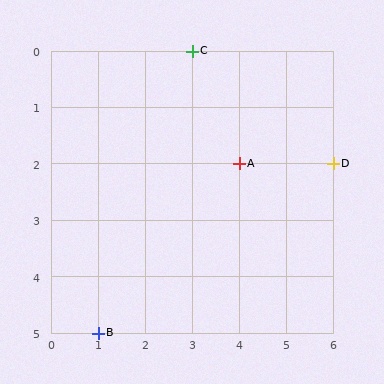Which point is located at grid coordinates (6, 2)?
Point D is at (6, 2).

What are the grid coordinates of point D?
Point D is at grid coordinates (6, 2).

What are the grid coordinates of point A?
Point A is at grid coordinates (4, 2).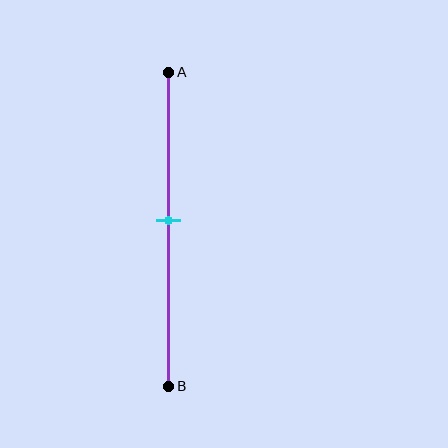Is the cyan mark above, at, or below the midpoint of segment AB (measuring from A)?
The cyan mark is approximately at the midpoint of segment AB.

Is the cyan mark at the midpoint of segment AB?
Yes, the mark is approximately at the midpoint.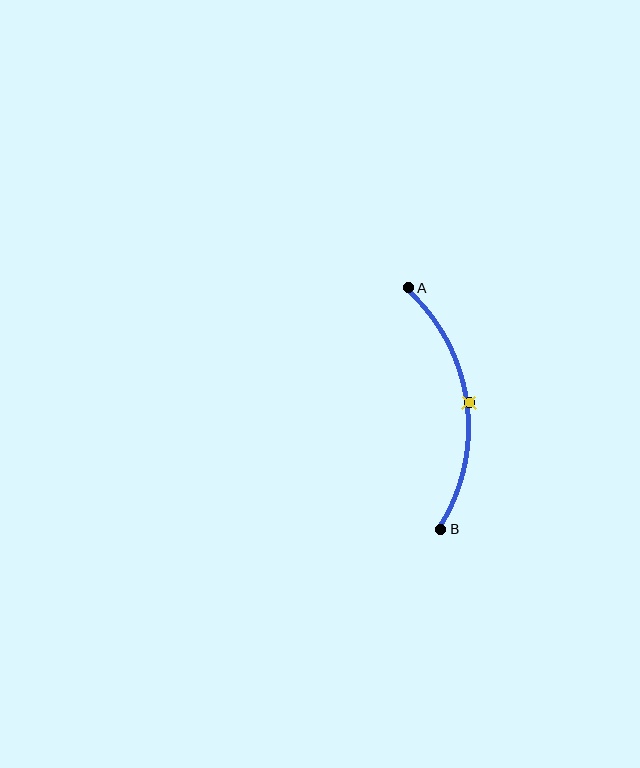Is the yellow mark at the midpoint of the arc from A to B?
Yes. The yellow mark lies on the arc at equal arc-length from both A and B — it is the arc midpoint.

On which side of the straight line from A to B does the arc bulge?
The arc bulges to the right of the straight line connecting A and B.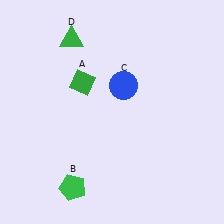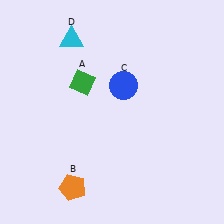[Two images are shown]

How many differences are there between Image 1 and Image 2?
There are 2 differences between the two images.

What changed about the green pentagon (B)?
In Image 1, B is green. In Image 2, it changed to orange.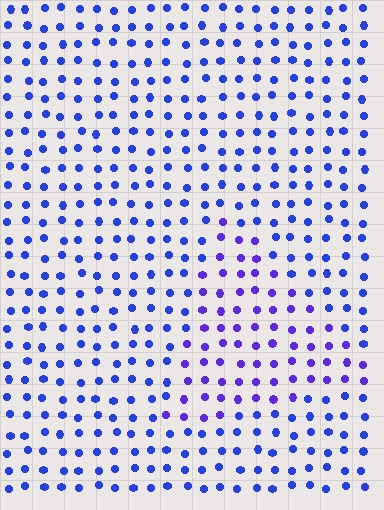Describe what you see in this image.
The image is filled with small blue elements in a uniform arrangement. A triangle-shaped region is visible where the elements are tinted to a slightly different hue, forming a subtle color boundary.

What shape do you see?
I see a triangle.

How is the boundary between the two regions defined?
The boundary is defined purely by a slight shift in hue (about 26 degrees). Spacing, size, and orientation are identical on both sides.